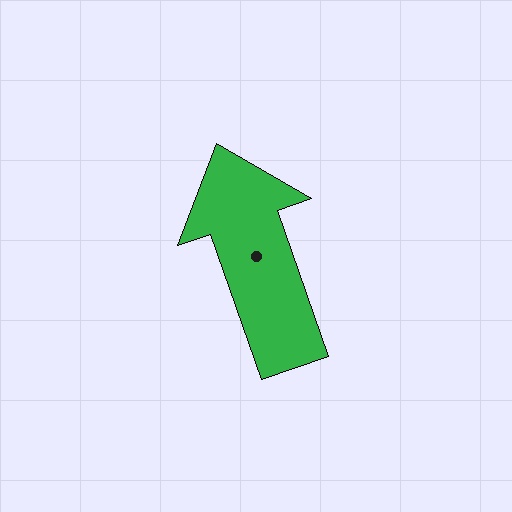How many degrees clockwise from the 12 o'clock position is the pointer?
Approximately 341 degrees.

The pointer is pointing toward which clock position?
Roughly 11 o'clock.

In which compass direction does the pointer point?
North.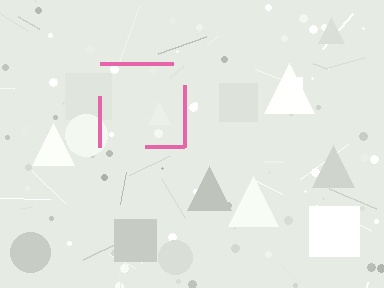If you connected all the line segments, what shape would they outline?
They would outline a square.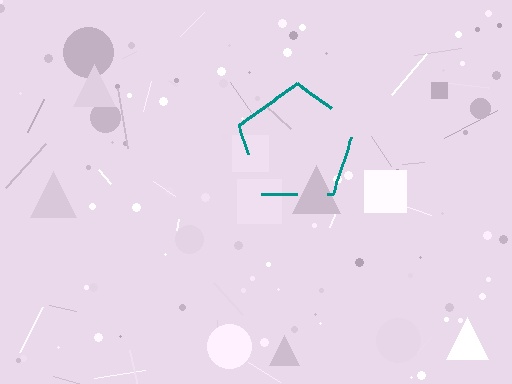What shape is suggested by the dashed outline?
The dashed outline suggests a pentagon.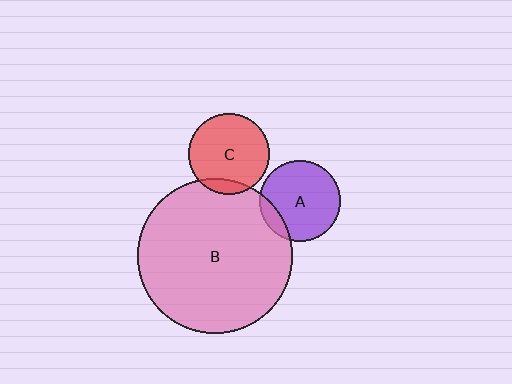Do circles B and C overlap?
Yes.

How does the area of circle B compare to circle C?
Approximately 3.6 times.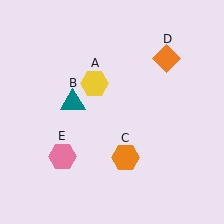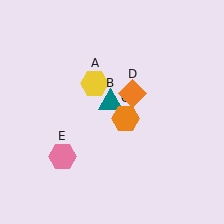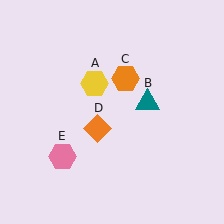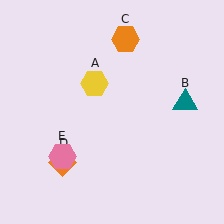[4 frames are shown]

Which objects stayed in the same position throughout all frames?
Yellow hexagon (object A) and pink hexagon (object E) remained stationary.